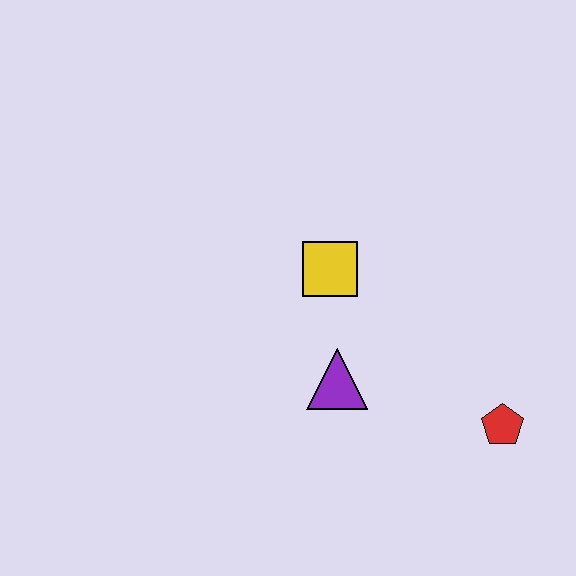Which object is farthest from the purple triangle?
The red pentagon is farthest from the purple triangle.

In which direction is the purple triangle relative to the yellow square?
The purple triangle is below the yellow square.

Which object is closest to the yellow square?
The purple triangle is closest to the yellow square.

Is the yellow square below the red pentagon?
No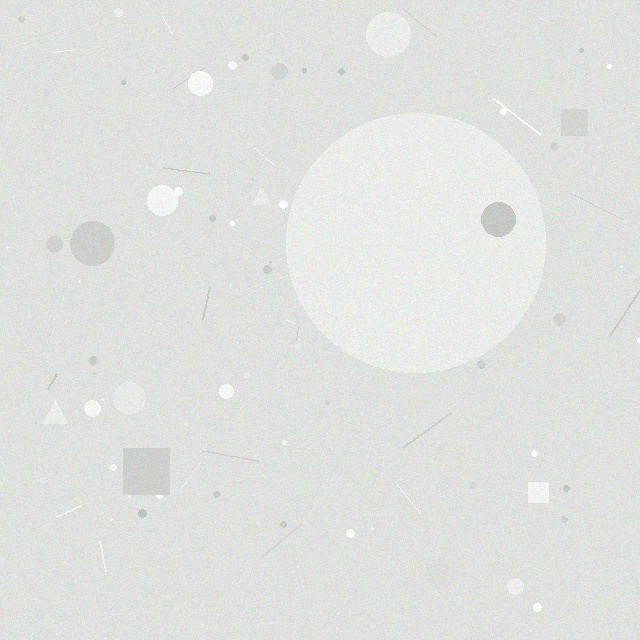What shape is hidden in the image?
A circle is hidden in the image.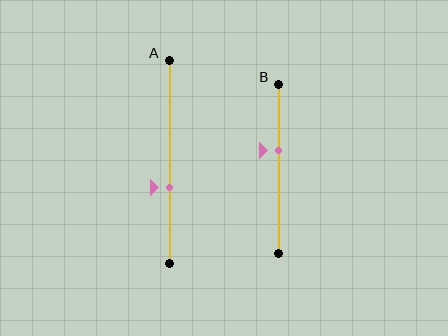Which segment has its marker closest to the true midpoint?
Segment B has its marker closest to the true midpoint.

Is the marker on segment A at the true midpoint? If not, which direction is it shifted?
No, the marker on segment A is shifted downward by about 13% of the segment length.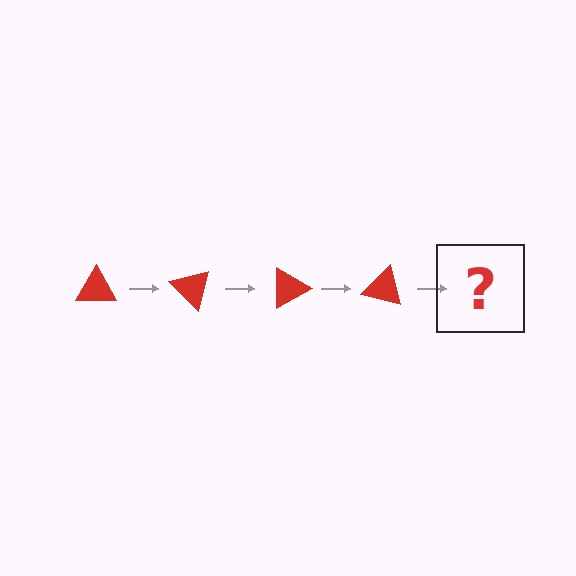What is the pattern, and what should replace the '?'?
The pattern is that the triangle rotates 45 degrees each step. The '?' should be a red triangle rotated 180 degrees.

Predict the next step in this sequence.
The next step is a red triangle rotated 180 degrees.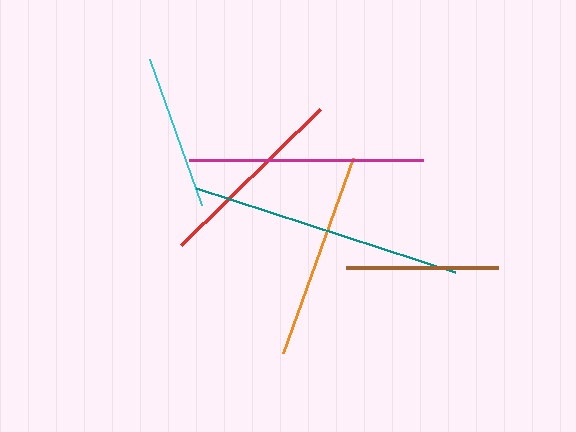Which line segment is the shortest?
The brown line is the shortest at approximately 151 pixels.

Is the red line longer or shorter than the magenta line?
The magenta line is longer than the red line.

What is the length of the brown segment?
The brown segment is approximately 151 pixels long.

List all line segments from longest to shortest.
From longest to shortest: teal, magenta, orange, red, cyan, brown.